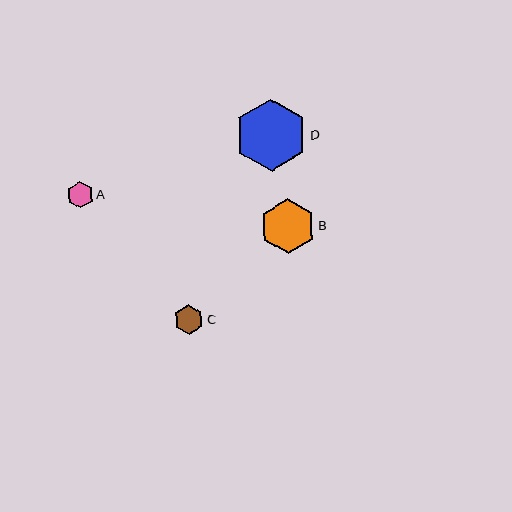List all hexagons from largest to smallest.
From largest to smallest: D, B, C, A.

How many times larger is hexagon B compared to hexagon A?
Hexagon B is approximately 2.0 times the size of hexagon A.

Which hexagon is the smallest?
Hexagon A is the smallest with a size of approximately 27 pixels.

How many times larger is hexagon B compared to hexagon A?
Hexagon B is approximately 2.0 times the size of hexagon A.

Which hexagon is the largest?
Hexagon D is the largest with a size of approximately 72 pixels.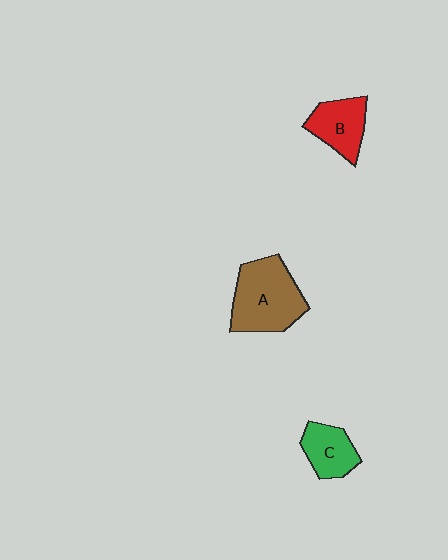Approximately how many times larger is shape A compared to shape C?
Approximately 1.9 times.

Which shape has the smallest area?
Shape C (green).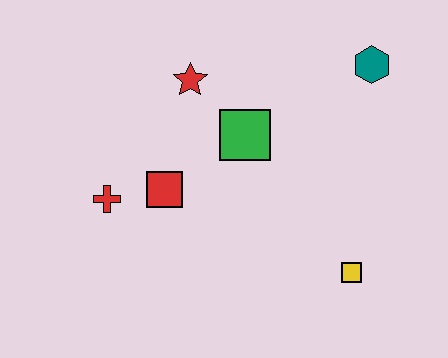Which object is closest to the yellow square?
The green square is closest to the yellow square.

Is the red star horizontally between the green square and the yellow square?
No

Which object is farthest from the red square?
The teal hexagon is farthest from the red square.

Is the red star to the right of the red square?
Yes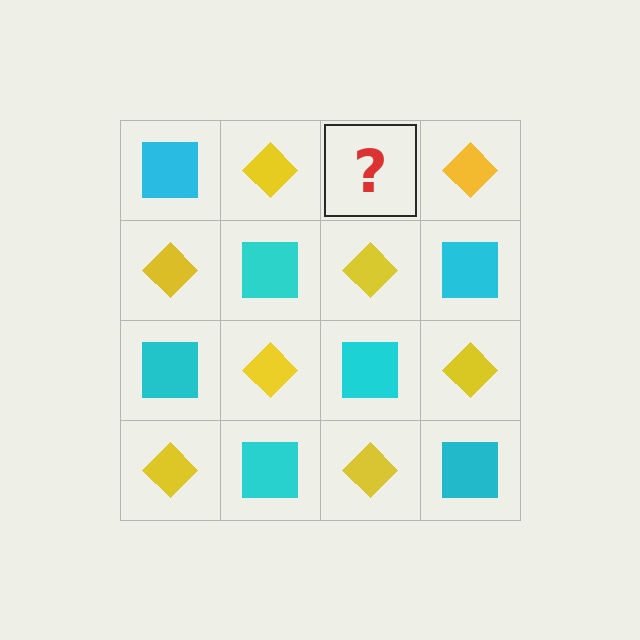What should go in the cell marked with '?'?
The missing cell should contain a cyan square.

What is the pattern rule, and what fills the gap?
The rule is that it alternates cyan square and yellow diamond in a checkerboard pattern. The gap should be filled with a cyan square.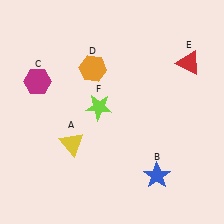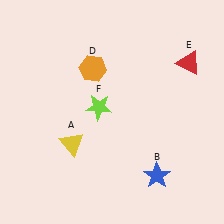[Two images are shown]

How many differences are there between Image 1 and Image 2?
There is 1 difference between the two images.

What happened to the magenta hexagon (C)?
The magenta hexagon (C) was removed in Image 2. It was in the top-left area of Image 1.